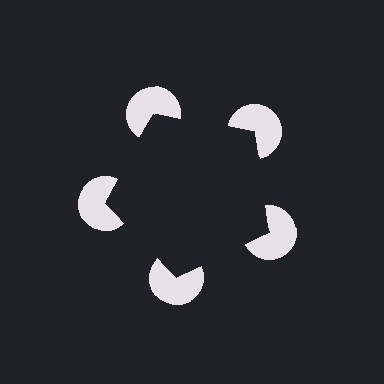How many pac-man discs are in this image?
There are 5 — one at each vertex of the illusory pentagon.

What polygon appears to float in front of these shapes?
An illusory pentagon — its edges are inferred from the aligned wedge cuts in the pac-man discs, not physically drawn.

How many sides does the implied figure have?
5 sides.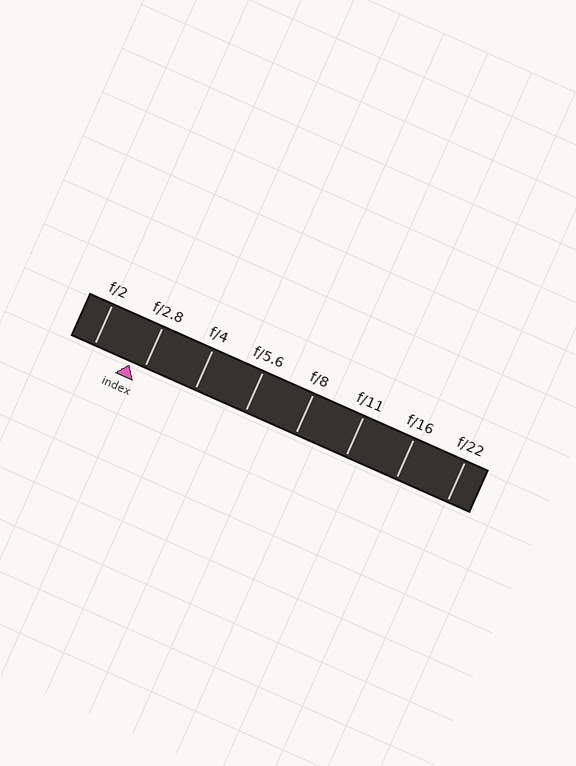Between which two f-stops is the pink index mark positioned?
The index mark is between f/2 and f/2.8.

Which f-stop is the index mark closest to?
The index mark is closest to f/2.8.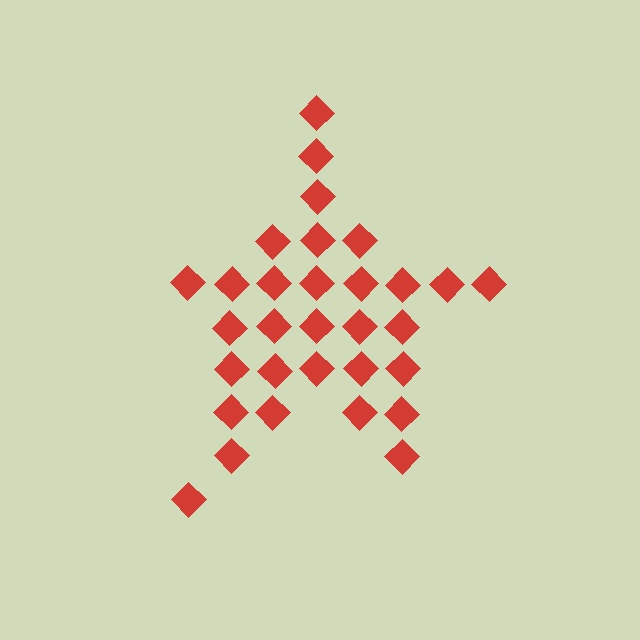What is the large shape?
The large shape is a star.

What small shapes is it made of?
It is made of small diamonds.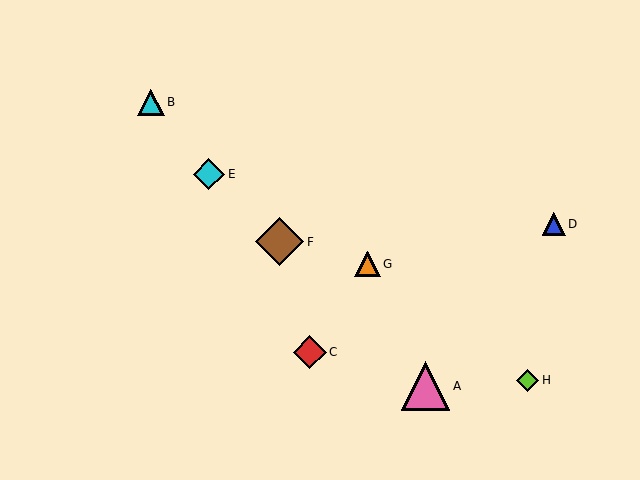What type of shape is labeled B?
Shape B is a cyan triangle.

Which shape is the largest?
The pink triangle (labeled A) is the largest.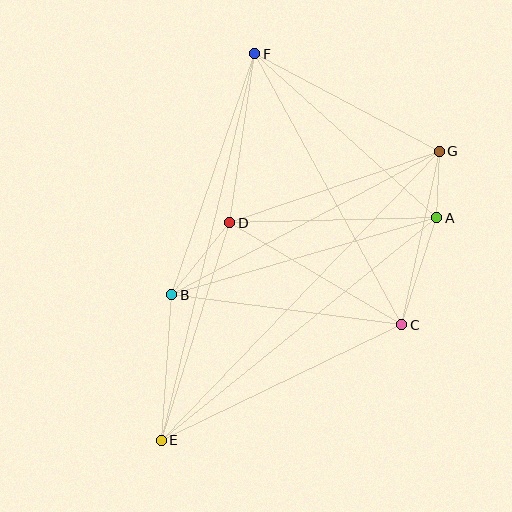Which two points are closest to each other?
Points A and G are closest to each other.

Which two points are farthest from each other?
Points E and G are farthest from each other.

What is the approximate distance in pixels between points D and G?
The distance between D and G is approximately 221 pixels.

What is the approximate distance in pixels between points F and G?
The distance between F and G is approximately 208 pixels.